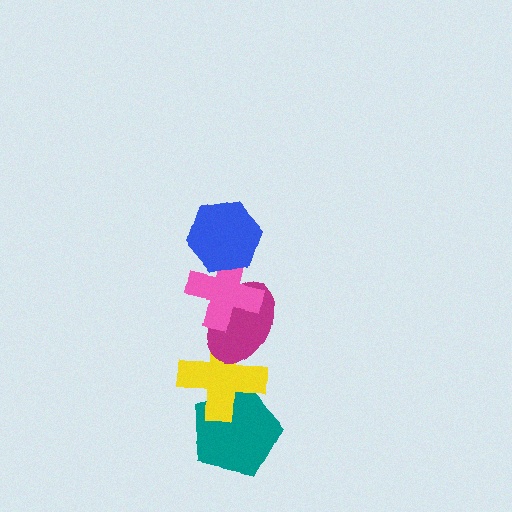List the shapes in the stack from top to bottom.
From top to bottom: the blue hexagon, the pink cross, the magenta ellipse, the yellow cross, the teal pentagon.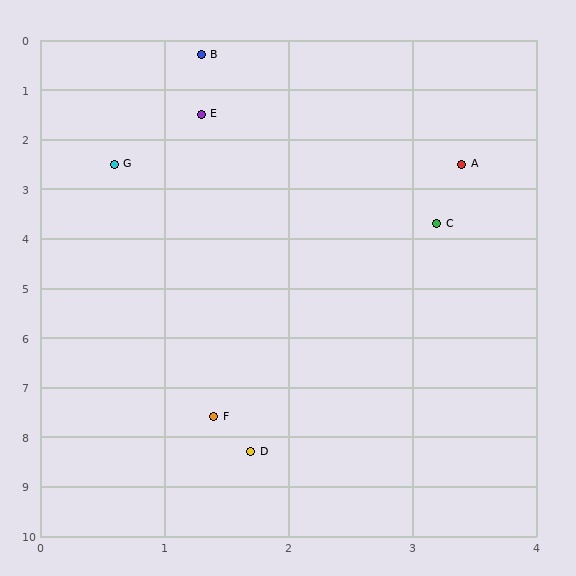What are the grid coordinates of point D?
Point D is at approximately (1.7, 8.3).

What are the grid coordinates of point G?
Point G is at approximately (0.6, 2.5).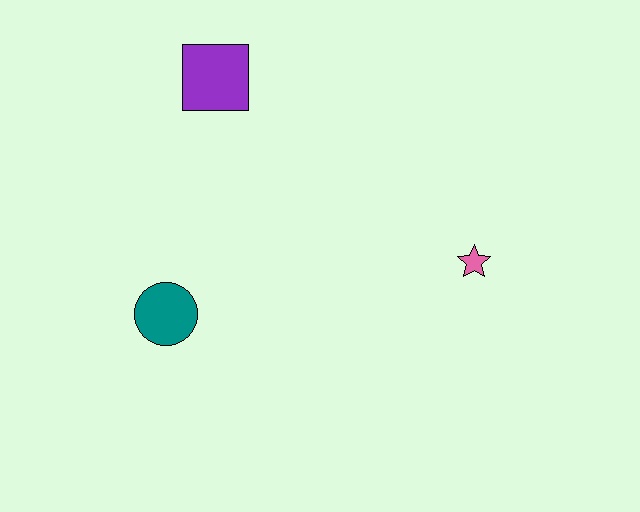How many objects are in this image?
There are 3 objects.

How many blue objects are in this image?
There are no blue objects.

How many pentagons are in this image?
There are no pentagons.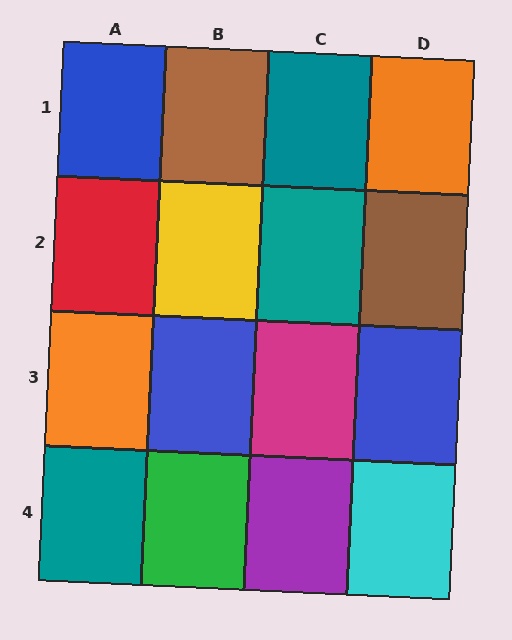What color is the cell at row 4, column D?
Cyan.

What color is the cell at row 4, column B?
Green.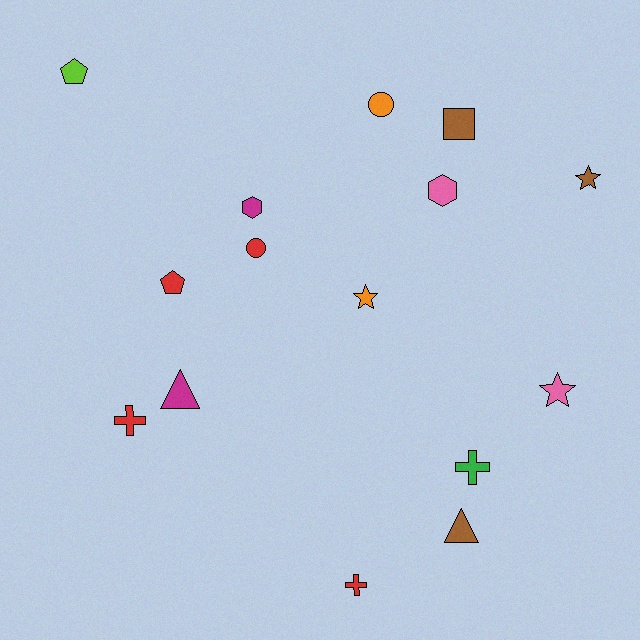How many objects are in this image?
There are 15 objects.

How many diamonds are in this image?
There are no diamonds.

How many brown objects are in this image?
There are 3 brown objects.